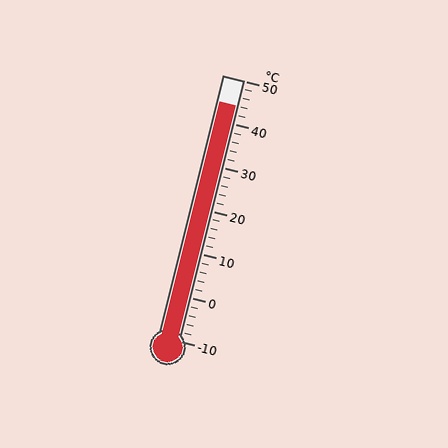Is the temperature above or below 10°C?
The temperature is above 10°C.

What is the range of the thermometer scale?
The thermometer scale ranges from -10°C to 50°C.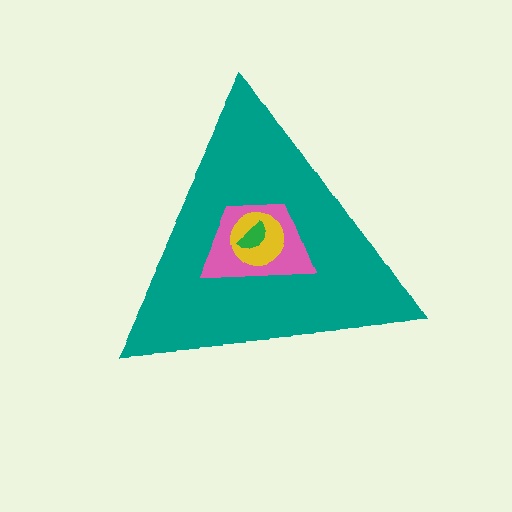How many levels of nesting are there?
4.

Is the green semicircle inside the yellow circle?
Yes.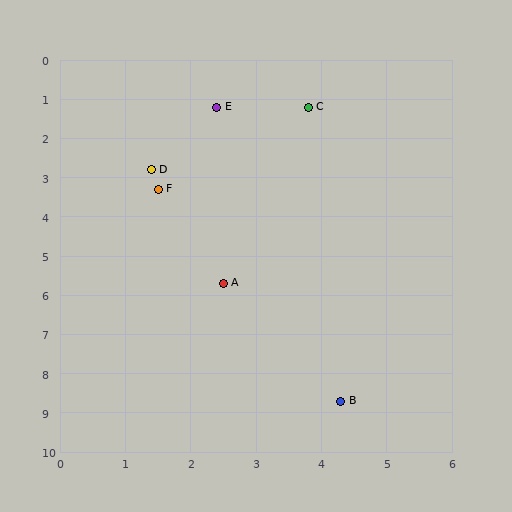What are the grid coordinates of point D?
Point D is at approximately (1.4, 2.8).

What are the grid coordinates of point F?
Point F is at approximately (1.5, 3.3).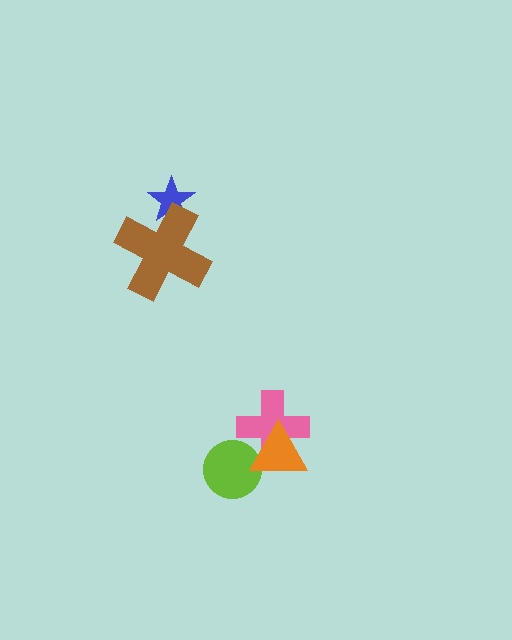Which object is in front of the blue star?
The brown cross is in front of the blue star.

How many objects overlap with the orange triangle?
2 objects overlap with the orange triangle.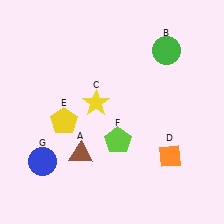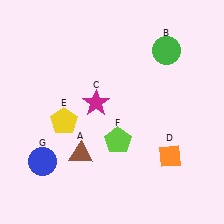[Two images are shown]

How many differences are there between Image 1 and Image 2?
There is 1 difference between the two images.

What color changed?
The star (C) changed from yellow in Image 1 to magenta in Image 2.